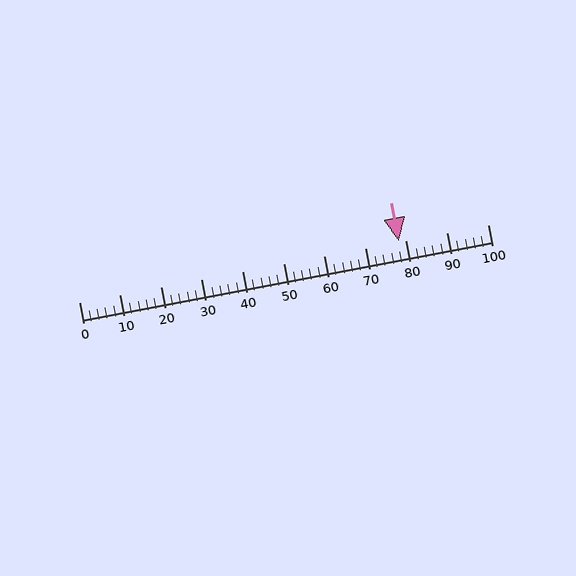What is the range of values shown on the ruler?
The ruler shows values from 0 to 100.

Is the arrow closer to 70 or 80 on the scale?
The arrow is closer to 80.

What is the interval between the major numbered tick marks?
The major tick marks are spaced 10 units apart.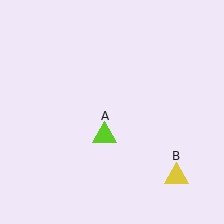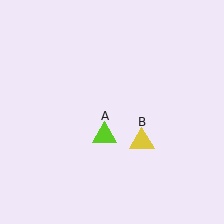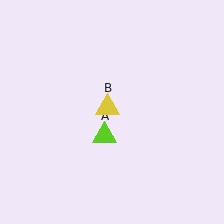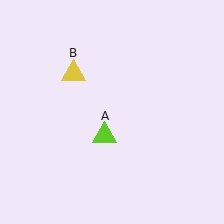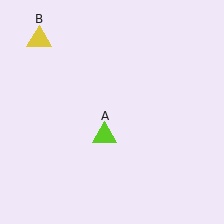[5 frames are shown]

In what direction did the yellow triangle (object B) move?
The yellow triangle (object B) moved up and to the left.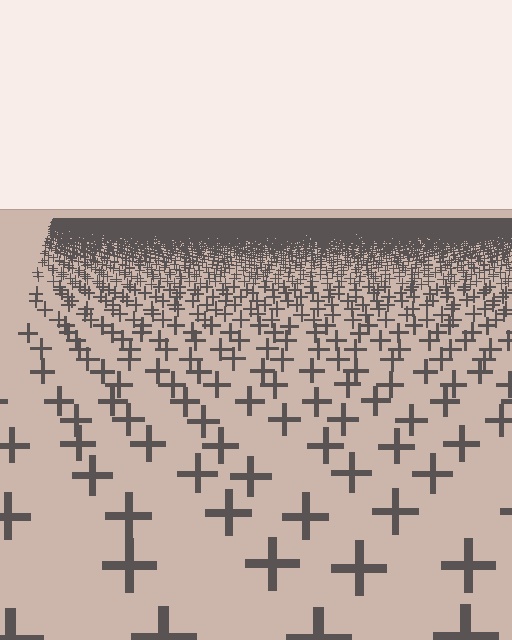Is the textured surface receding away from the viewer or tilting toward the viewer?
The surface is receding away from the viewer. Texture elements get smaller and denser toward the top.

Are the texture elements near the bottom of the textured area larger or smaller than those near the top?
Larger. Near the bottom, elements are closer to the viewer and appear at a bigger on-screen size.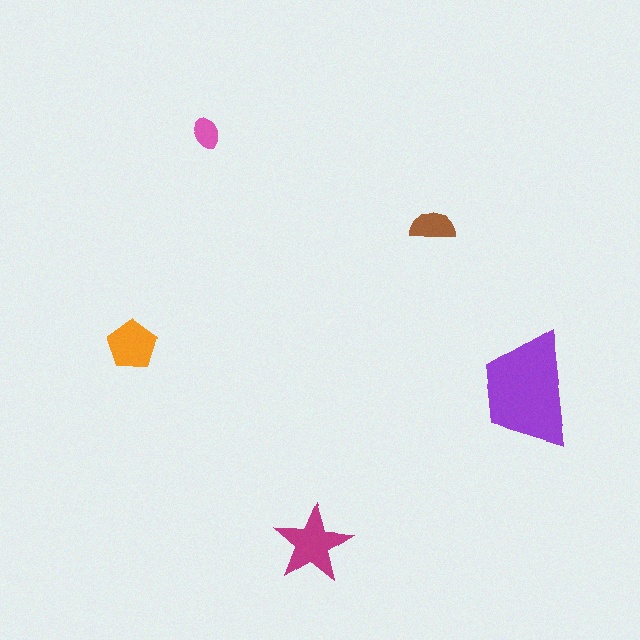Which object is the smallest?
The pink ellipse.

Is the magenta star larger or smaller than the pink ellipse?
Larger.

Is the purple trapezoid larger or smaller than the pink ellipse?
Larger.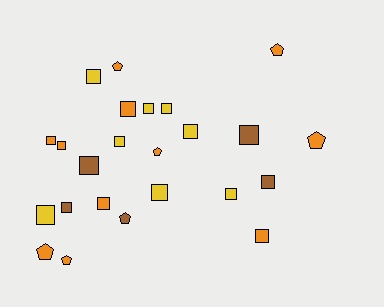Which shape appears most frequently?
Square, with 17 objects.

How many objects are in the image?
There are 24 objects.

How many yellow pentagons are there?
There are no yellow pentagons.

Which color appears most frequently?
Orange, with 11 objects.